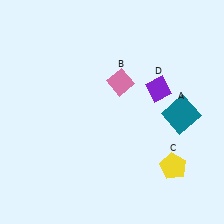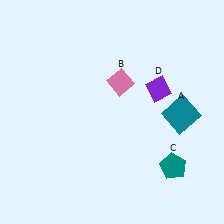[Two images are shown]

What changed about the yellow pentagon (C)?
In Image 1, C is yellow. In Image 2, it changed to teal.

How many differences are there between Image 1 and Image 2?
There is 1 difference between the two images.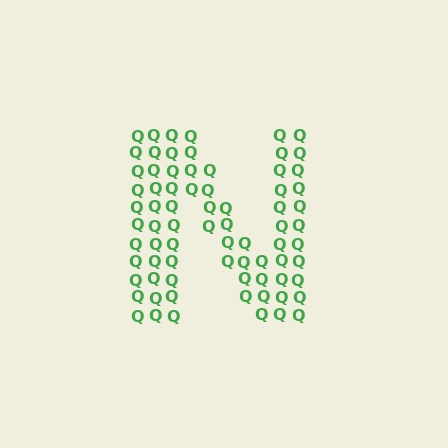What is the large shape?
The large shape is the letter N.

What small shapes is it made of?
It is made of small letter Q's.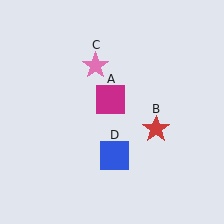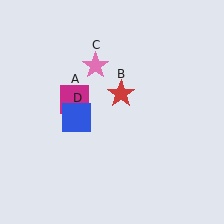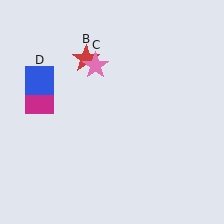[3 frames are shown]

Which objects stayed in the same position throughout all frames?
Pink star (object C) remained stationary.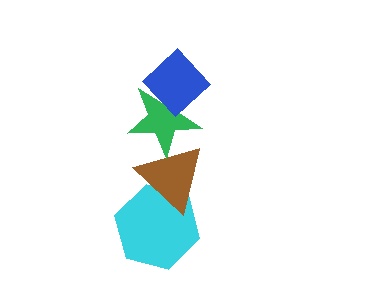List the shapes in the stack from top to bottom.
From top to bottom: the blue diamond, the green star, the brown triangle, the cyan hexagon.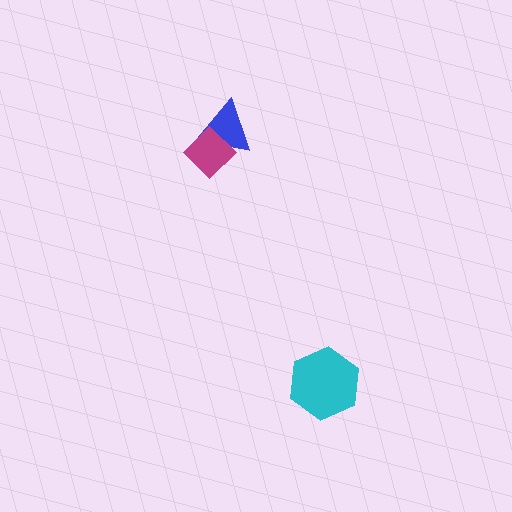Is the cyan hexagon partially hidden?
No, no other shape covers it.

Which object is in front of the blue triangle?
The magenta diamond is in front of the blue triangle.